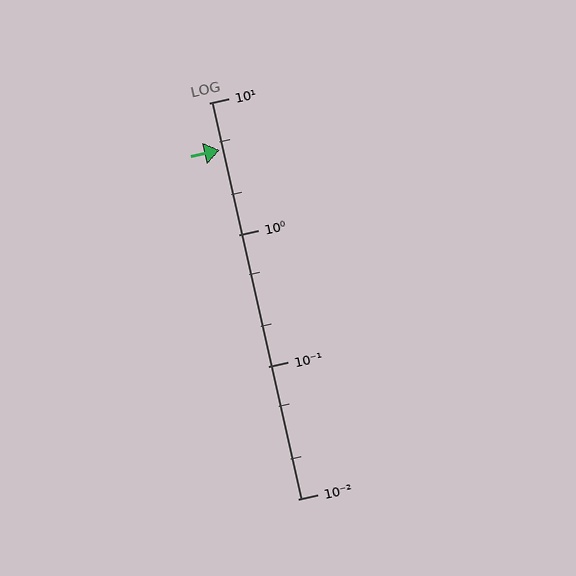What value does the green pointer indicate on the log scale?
The pointer indicates approximately 4.4.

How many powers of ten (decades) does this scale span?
The scale spans 3 decades, from 0.01 to 10.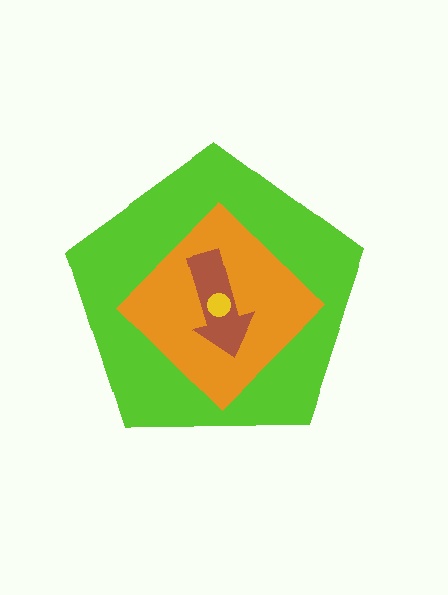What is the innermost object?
The yellow circle.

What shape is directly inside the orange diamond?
The brown arrow.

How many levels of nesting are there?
4.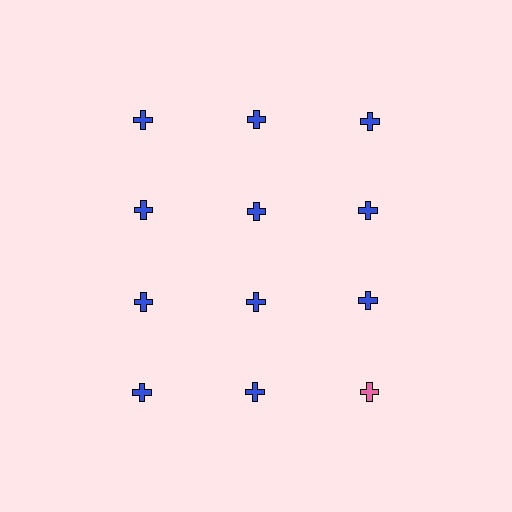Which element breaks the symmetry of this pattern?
The pink cross in the fourth row, center column breaks the symmetry. All other shapes are blue crosses.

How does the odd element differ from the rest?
It has a different color: pink instead of blue.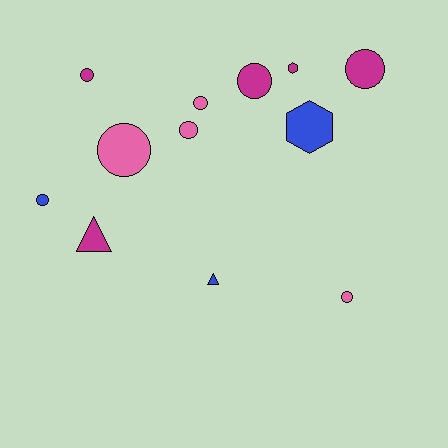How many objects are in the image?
There are 12 objects.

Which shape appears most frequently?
Circle, with 8 objects.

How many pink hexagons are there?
There are no pink hexagons.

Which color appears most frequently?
Magenta, with 5 objects.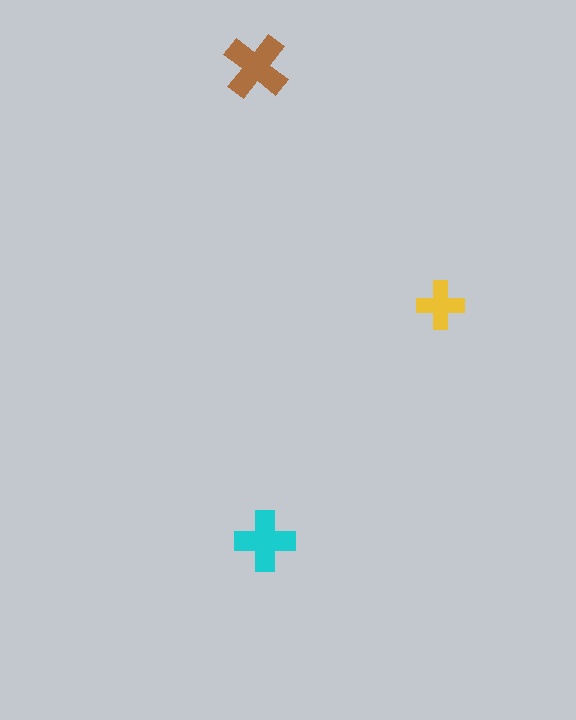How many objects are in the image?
There are 3 objects in the image.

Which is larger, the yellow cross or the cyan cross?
The cyan one.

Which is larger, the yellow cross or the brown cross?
The brown one.